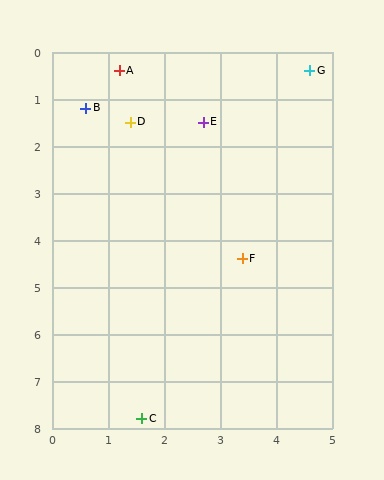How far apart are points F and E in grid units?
Points F and E are about 3.0 grid units apart.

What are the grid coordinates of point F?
Point F is at approximately (3.4, 4.4).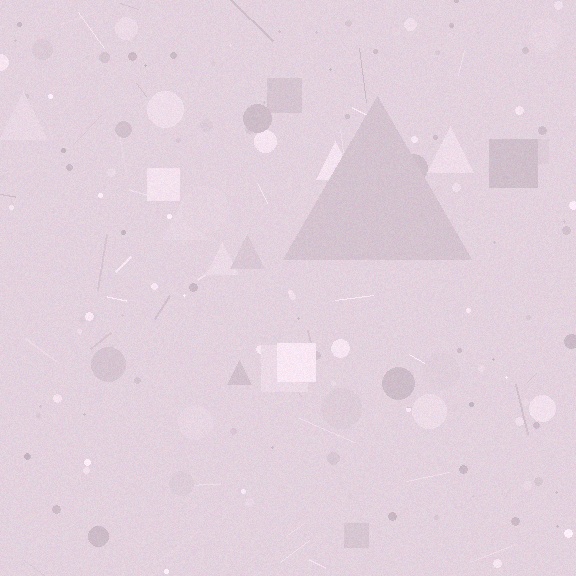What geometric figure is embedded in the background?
A triangle is embedded in the background.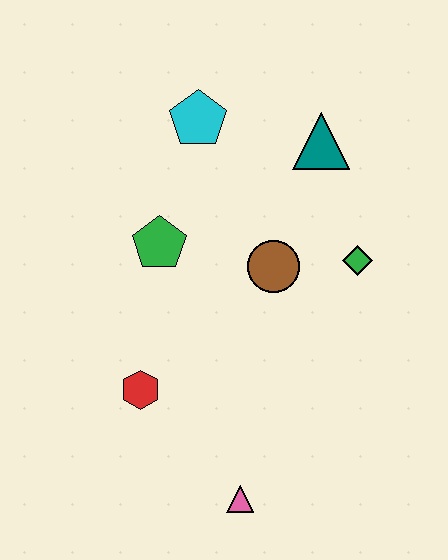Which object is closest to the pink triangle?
The red hexagon is closest to the pink triangle.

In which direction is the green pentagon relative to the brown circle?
The green pentagon is to the left of the brown circle.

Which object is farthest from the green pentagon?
The pink triangle is farthest from the green pentagon.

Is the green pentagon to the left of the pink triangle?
Yes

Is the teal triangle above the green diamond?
Yes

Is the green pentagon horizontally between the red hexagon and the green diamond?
Yes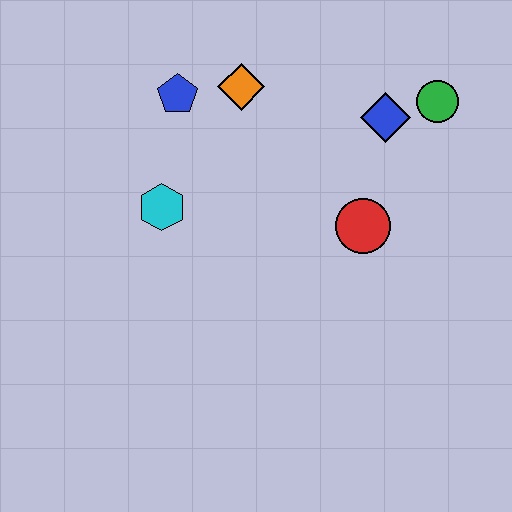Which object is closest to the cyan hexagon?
The blue pentagon is closest to the cyan hexagon.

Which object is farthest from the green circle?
The cyan hexagon is farthest from the green circle.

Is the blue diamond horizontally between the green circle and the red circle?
Yes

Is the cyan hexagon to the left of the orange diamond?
Yes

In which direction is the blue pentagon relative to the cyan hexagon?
The blue pentagon is above the cyan hexagon.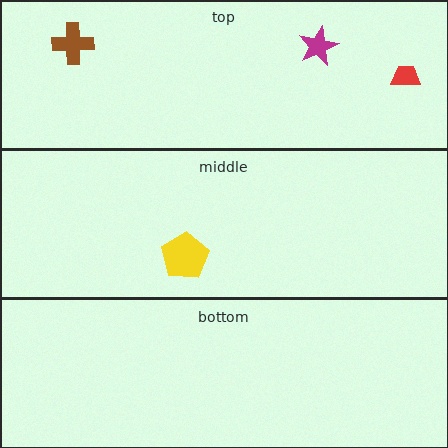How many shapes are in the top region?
3.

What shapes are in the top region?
The brown cross, the magenta star, the red trapezoid.